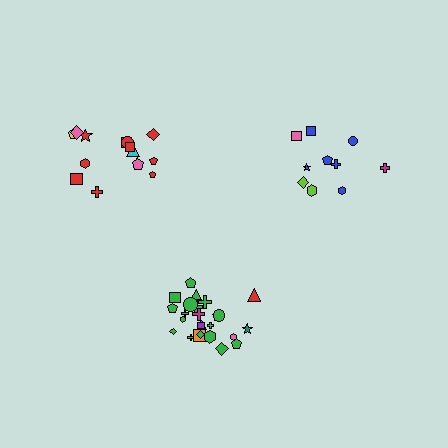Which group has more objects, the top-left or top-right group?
The top-left group.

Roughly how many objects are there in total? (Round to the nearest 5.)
Roughly 50 objects in total.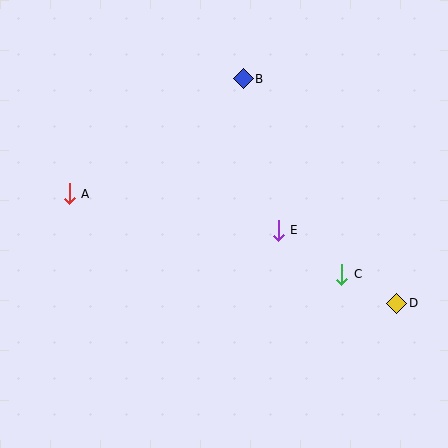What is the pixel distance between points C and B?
The distance between C and B is 219 pixels.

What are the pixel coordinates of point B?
Point B is at (243, 79).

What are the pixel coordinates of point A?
Point A is at (69, 194).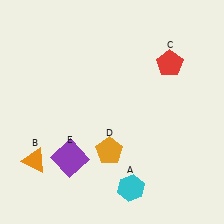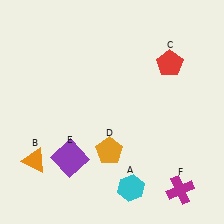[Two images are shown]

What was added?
A magenta cross (F) was added in Image 2.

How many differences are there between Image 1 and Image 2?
There is 1 difference between the two images.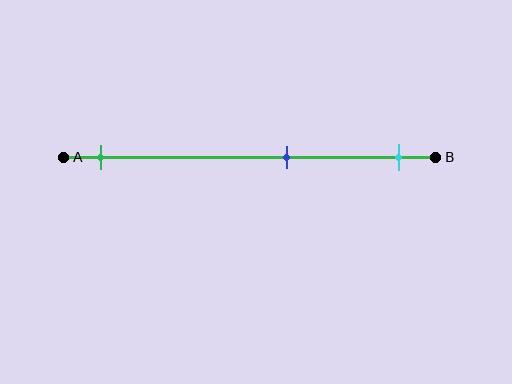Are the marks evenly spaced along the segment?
No, the marks are not evenly spaced.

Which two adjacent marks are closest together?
The blue and cyan marks are the closest adjacent pair.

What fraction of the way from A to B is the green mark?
The green mark is approximately 10% (0.1) of the way from A to B.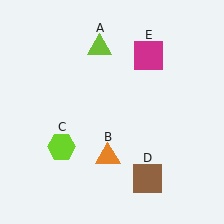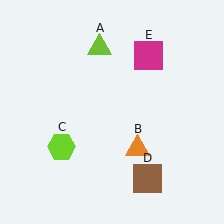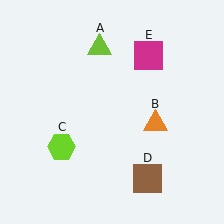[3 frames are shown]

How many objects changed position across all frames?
1 object changed position: orange triangle (object B).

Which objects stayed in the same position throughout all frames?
Lime triangle (object A) and lime hexagon (object C) and brown square (object D) and magenta square (object E) remained stationary.